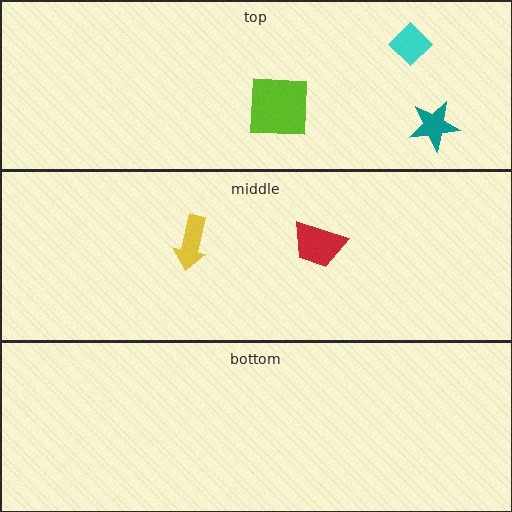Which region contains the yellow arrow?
The middle region.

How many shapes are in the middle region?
2.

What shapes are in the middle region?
The yellow arrow, the red trapezoid.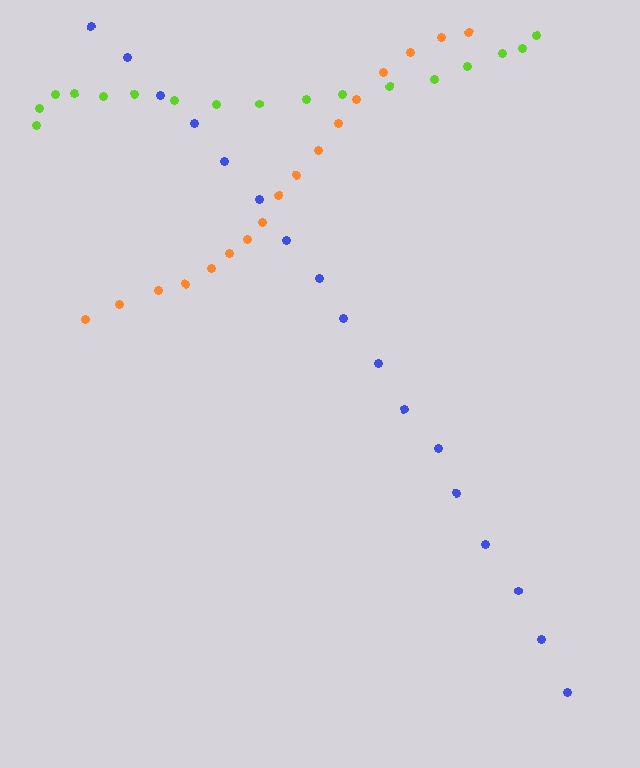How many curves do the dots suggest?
There are 3 distinct paths.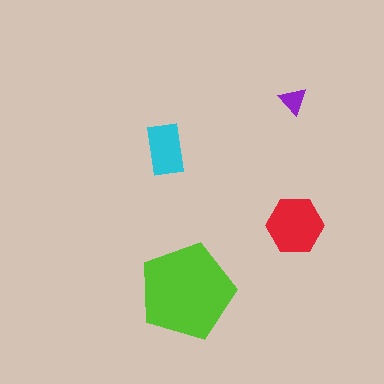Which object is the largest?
The lime pentagon.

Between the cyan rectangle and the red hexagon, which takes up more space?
The red hexagon.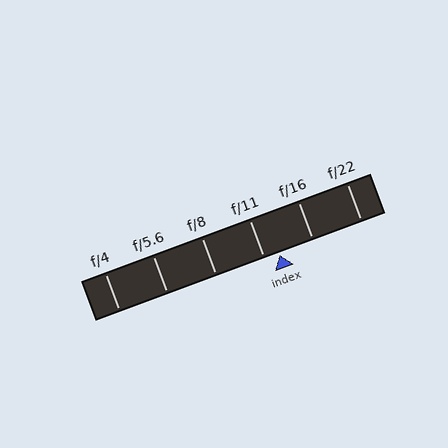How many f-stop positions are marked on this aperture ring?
There are 6 f-stop positions marked.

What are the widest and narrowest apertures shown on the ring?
The widest aperture shown is f/4 and the narrowest is f/22.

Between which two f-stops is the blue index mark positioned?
The index mark is between f/11 and f/16.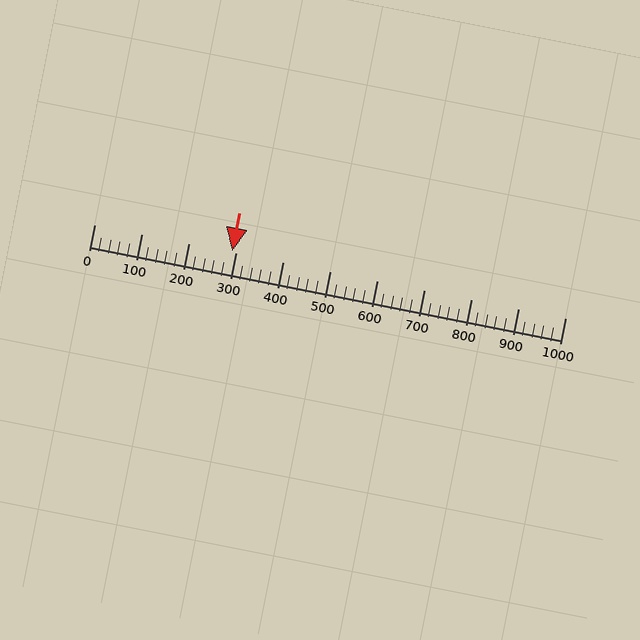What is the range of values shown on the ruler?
The ruler shows values from 0 to 1000.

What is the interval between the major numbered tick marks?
The major tick marks are spaced 100 units apart.